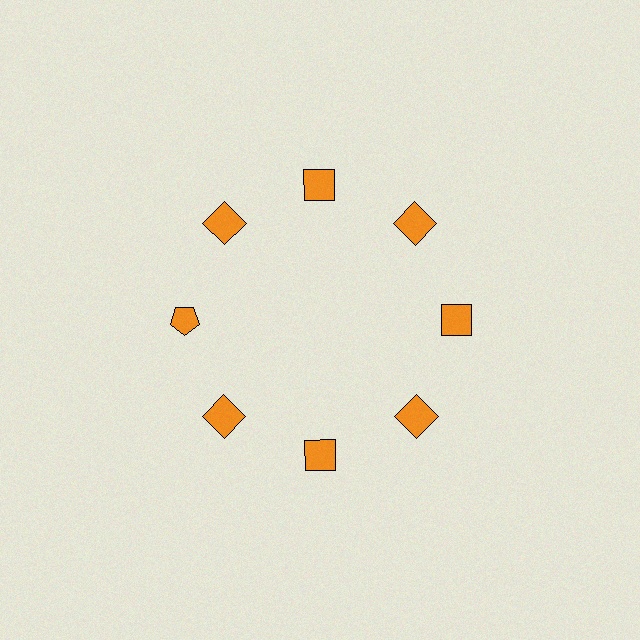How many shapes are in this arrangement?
There are 8 shapes arranged in a ring pattern.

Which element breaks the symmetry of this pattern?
The orange pentagon at roughly the 9 o'clock position breaks the symmetry. All other shapes are orange squares.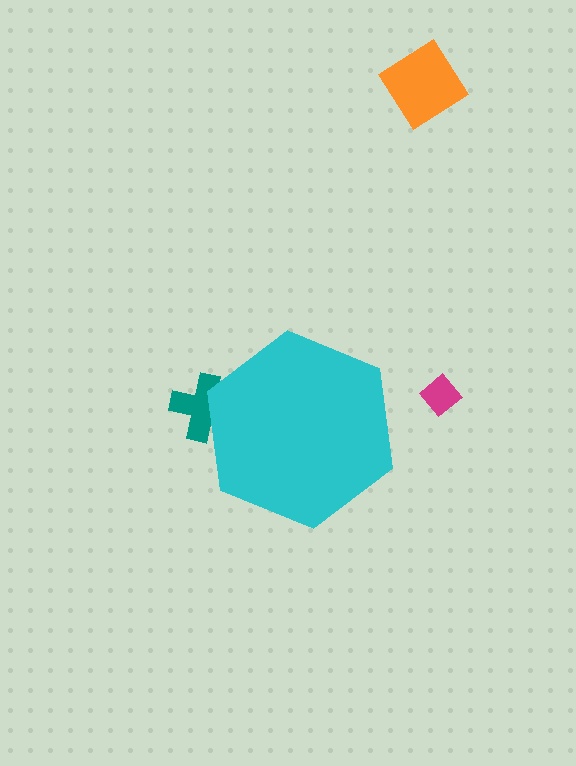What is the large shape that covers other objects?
A cyan hexagon.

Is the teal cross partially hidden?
Yes, the teal cross is partially hidden behind the cyan hexagon.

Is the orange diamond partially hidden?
No, the orange diamond is fully visible.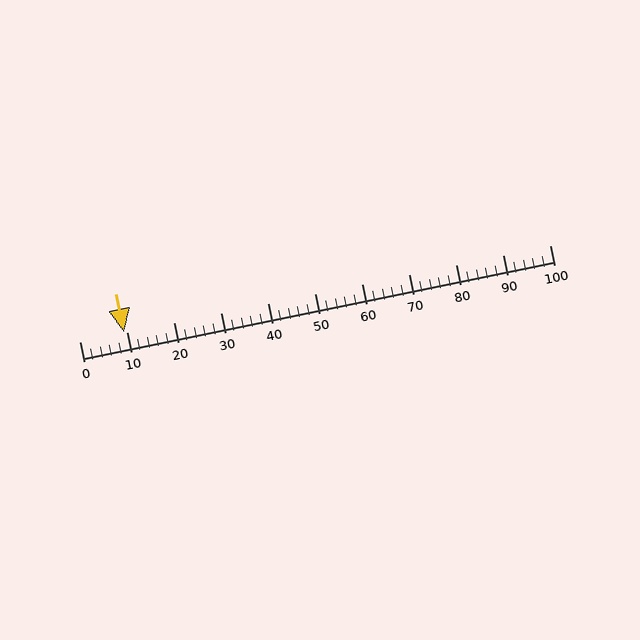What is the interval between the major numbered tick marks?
The major tick marks are spaced 10 units apart.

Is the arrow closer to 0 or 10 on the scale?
The arrow is closer to 10.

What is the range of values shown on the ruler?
The ruler shows values from 0 to 100.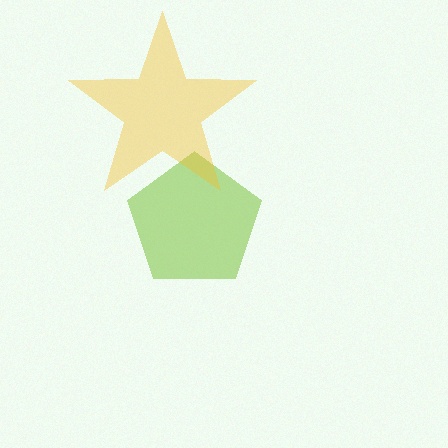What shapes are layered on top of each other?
The layered shapes are: a lime pentagon, a yellow star.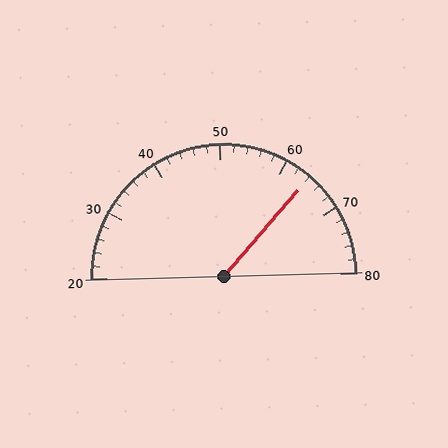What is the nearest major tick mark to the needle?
The nearest major tick mark is 60.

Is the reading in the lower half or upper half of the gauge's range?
The reading is in the upper half of the range (20 to 80).